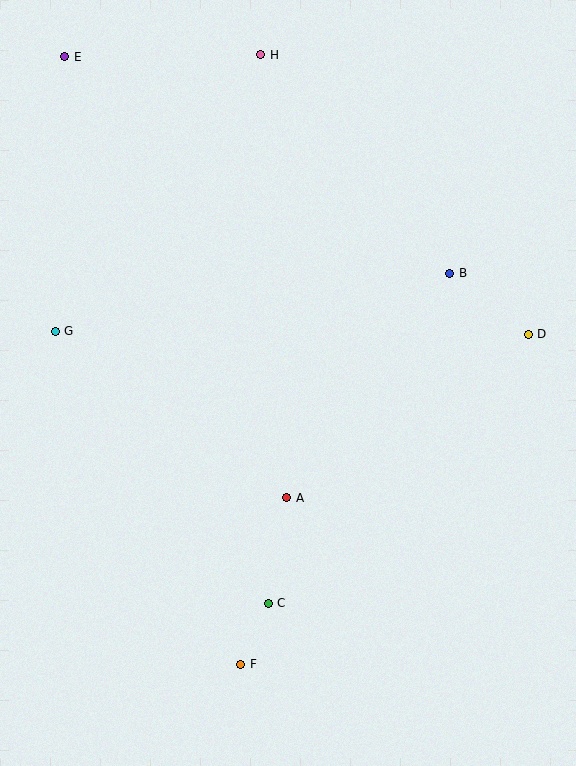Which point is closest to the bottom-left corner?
Point F is closest to the bottom-left corner.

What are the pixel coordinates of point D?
Point D is at (528, 334).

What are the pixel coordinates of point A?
Point A is at (287, 498).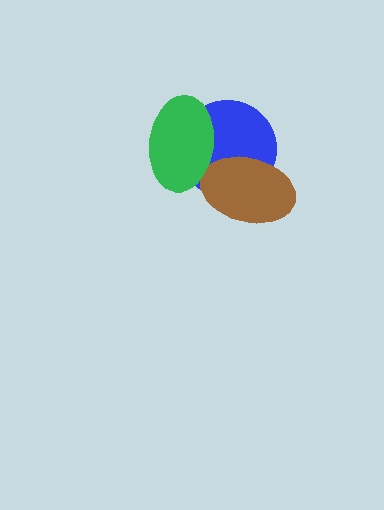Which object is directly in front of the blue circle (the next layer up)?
The brown ellipse is directly in front of the blue circle.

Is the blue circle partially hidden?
Yes, it is partially covered by another shape.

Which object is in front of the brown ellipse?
The green ellipse is in front of the brown ellipse.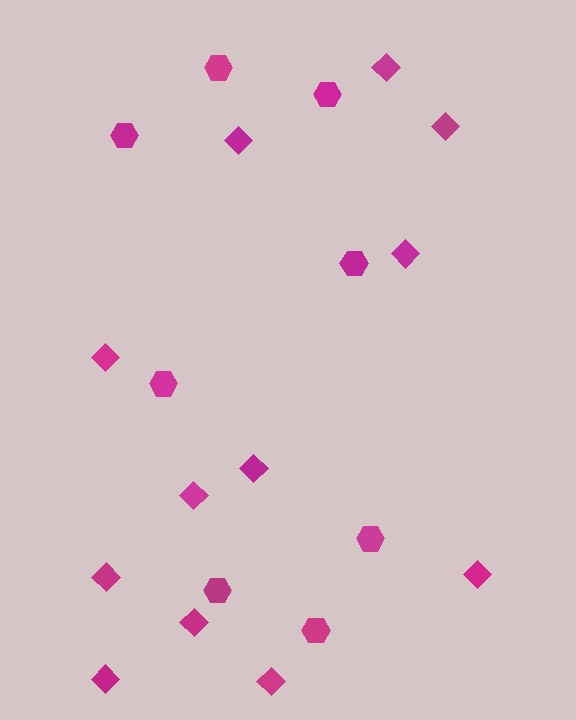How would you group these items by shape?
There are 2 groups: one group of diamonds (12) and one group of hexagons (8).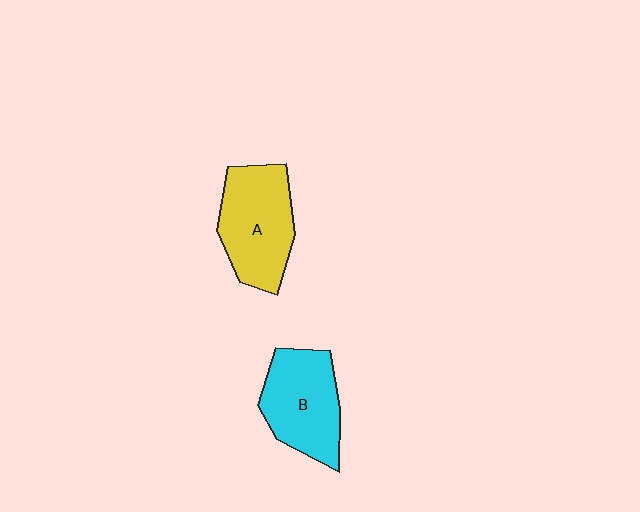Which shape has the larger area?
Shape A (yellow).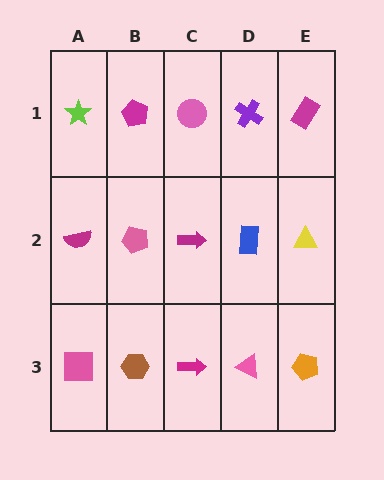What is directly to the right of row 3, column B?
A magenta arrow.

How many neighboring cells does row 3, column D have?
3.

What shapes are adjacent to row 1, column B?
A pink pentagon (row 2, column B), a lime star (row 1, column A), a pink circle (row 1, column C).